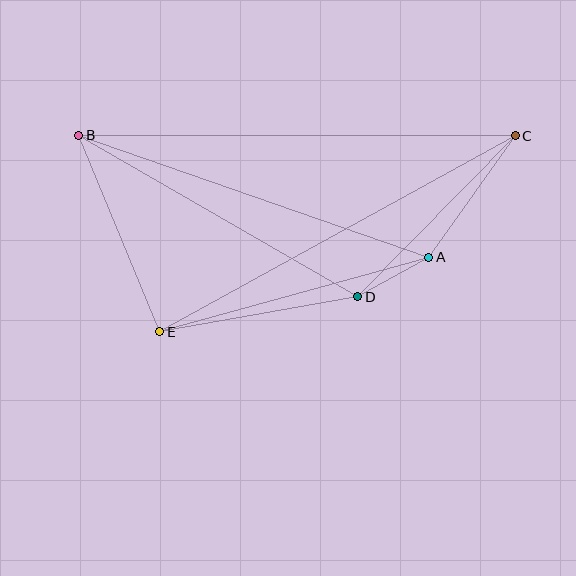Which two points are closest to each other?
Points A and D are closest to each other.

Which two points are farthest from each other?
Points B and C are farthest from each other.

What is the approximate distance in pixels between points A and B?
The distance between A and B is approximately 371 pixels.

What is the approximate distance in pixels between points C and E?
The distance between C and E is approximately 406 pixels.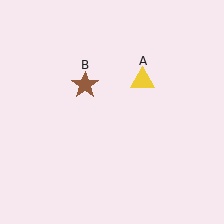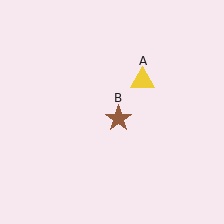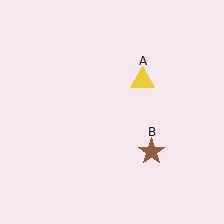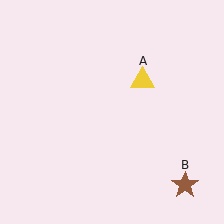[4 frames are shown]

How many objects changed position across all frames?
1 object changed position: brown star (object B).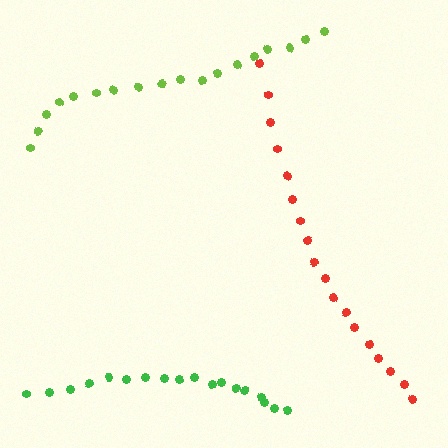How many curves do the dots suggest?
There are 3 distinct paths.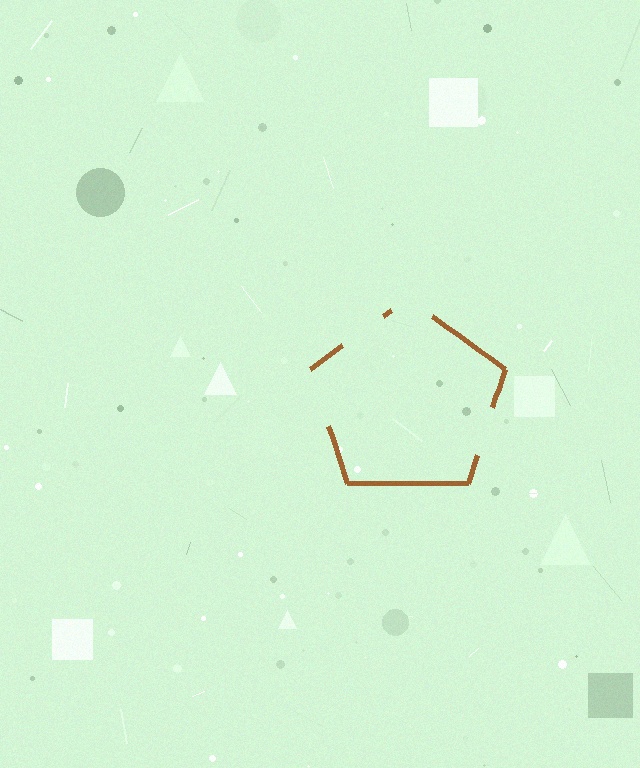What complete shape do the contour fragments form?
The contour fragments form a pentagon.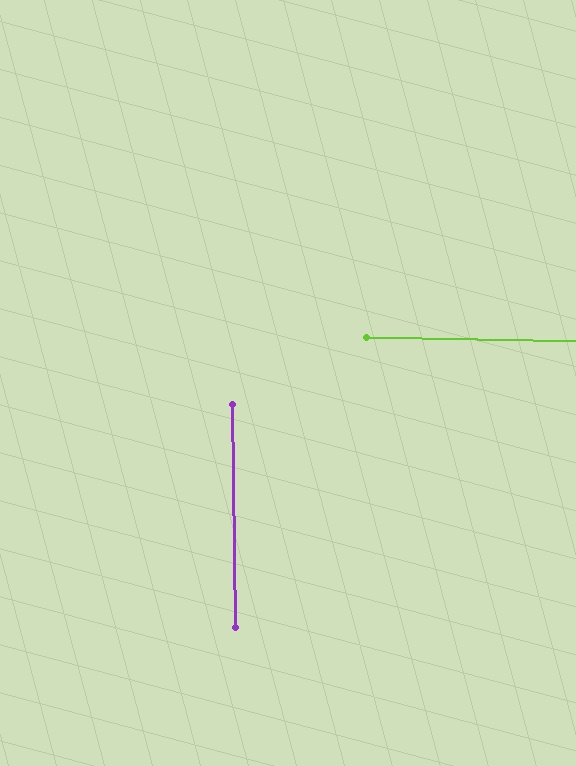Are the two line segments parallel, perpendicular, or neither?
Perpendicular — they meet at approximately 88°.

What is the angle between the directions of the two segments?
Approximately 88 degrees.